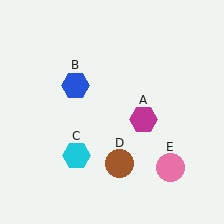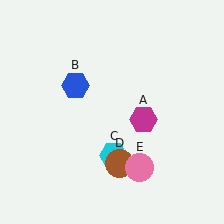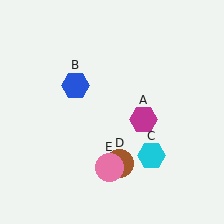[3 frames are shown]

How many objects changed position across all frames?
2 objects changed position: cyan hexagon (object C), pink circle (object E).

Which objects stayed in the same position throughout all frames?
Magenta hexagon (object A) and blue hexagon (object B) and brown circle (object D) remained stationary.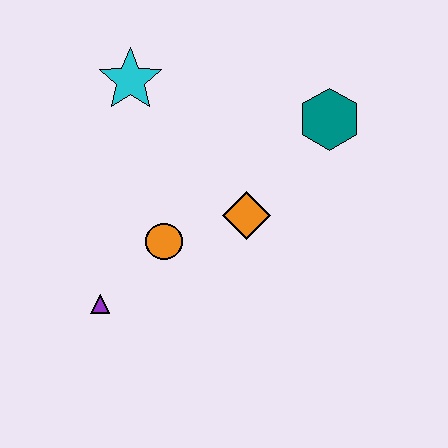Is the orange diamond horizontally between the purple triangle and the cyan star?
No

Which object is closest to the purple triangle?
The orange circle is closest to the purple triangle.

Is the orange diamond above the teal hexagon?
No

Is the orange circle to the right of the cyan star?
Yes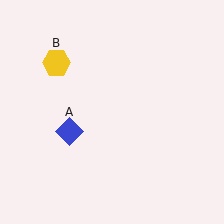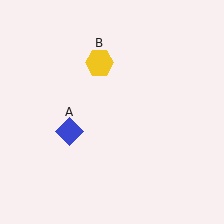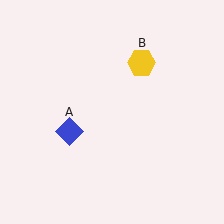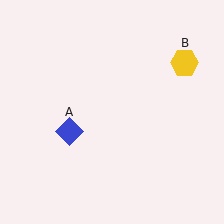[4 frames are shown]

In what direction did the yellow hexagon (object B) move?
The yellow hexagon (object B) moved right.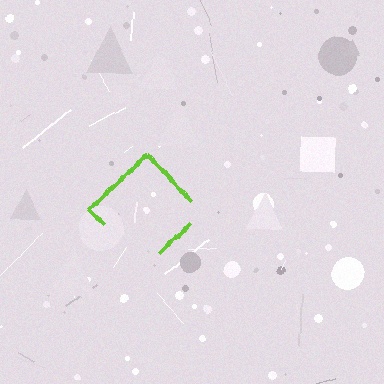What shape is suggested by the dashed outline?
The dashed outline suggests a diamond.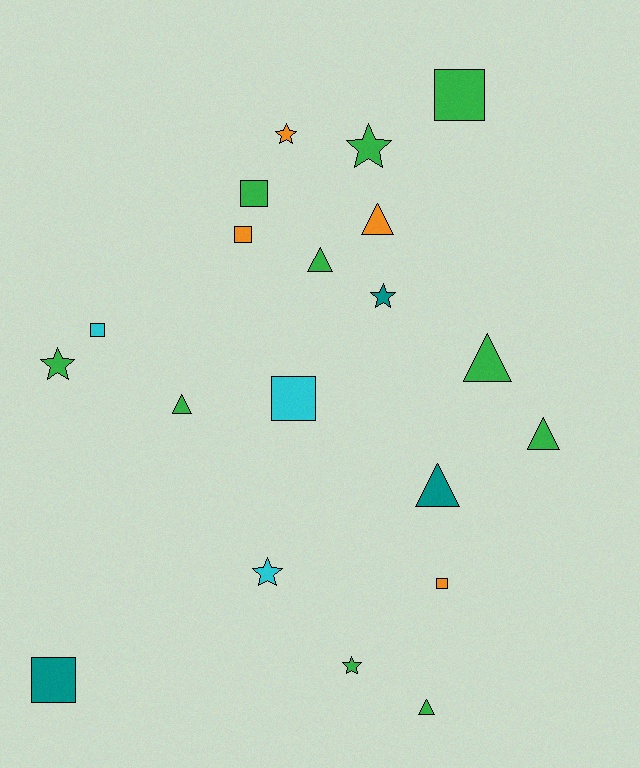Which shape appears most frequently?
Square, with 7 objects.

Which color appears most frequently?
Green, with 10 objects.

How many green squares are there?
There are 2 green squares.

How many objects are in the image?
There are 20 objects.